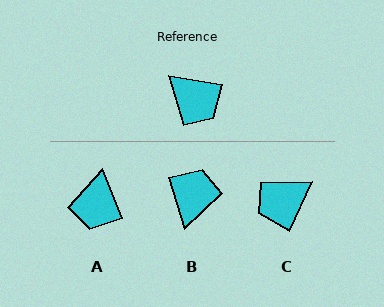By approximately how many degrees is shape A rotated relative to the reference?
Approximately 59 degrees clockwise.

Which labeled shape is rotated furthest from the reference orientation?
B, about 117 degrees away.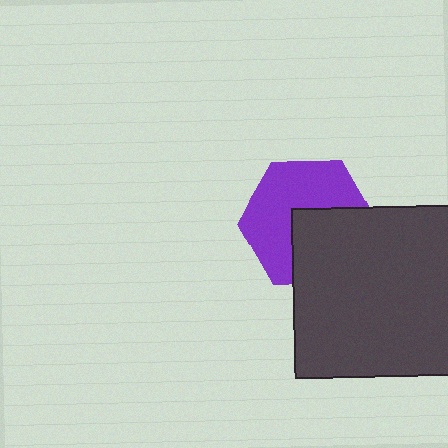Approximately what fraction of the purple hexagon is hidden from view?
Roughly 42% of the purple hexagon is hidden behind the dark gray square.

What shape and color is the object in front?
The object in front is a dark gray square.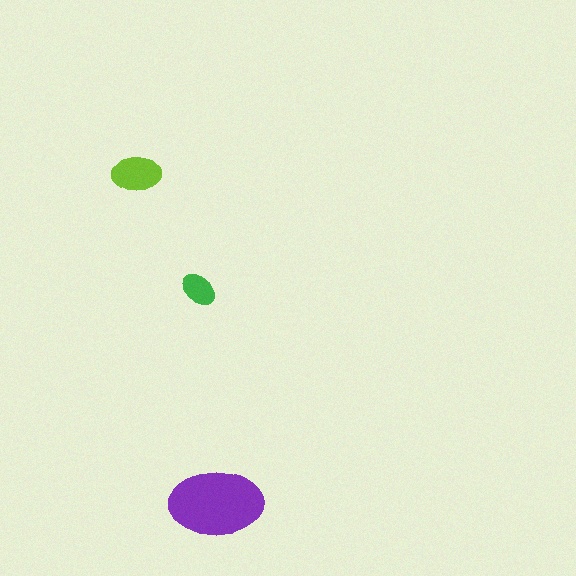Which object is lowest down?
The purple ellipse is bottommost.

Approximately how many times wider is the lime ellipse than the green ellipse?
About 1.5 times wider.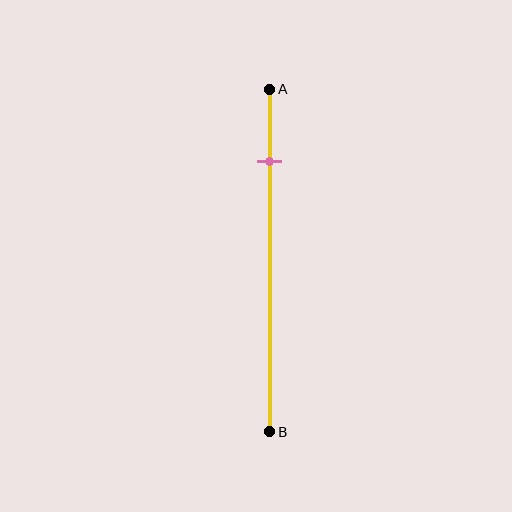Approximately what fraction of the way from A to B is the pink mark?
The pink mark is approximately 20% of the way from A to B.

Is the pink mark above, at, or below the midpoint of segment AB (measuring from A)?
The pink mark is above the midpoint of segment AB.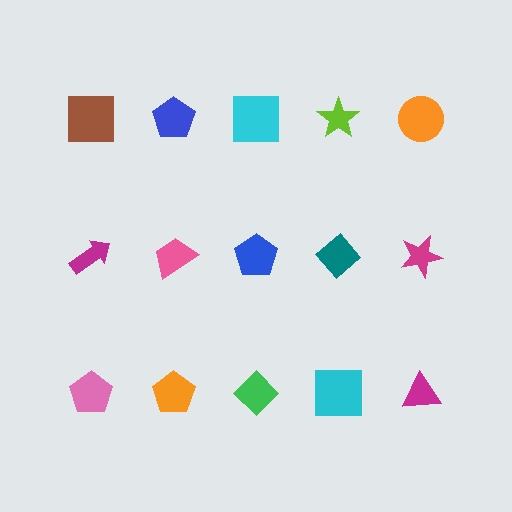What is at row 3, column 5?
A magenta triangle.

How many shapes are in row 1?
5 shapes.